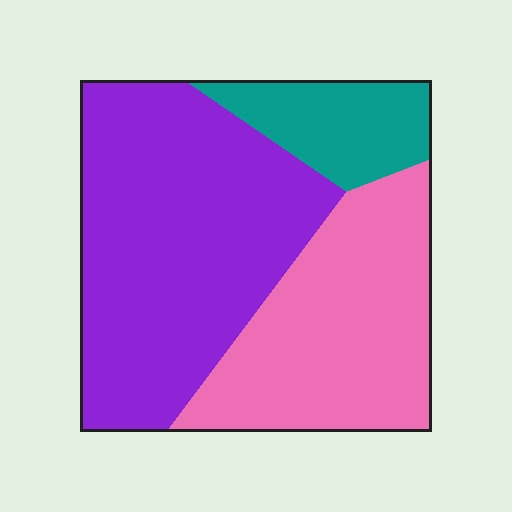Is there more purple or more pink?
Purple.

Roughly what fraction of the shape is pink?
Pink takes up about one third (1/3) of the shape.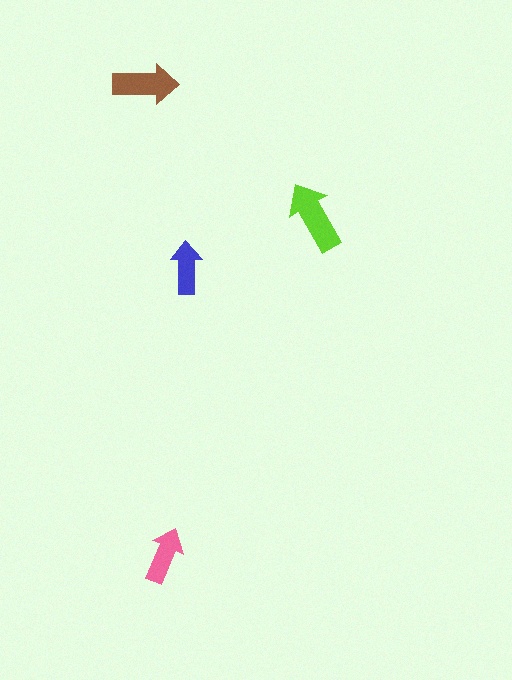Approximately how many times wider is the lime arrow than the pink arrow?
About 1.5 times wider.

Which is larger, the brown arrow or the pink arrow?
The brown one.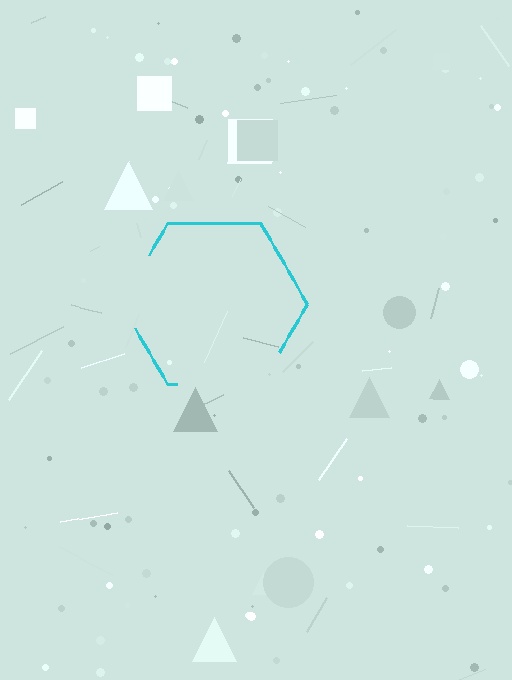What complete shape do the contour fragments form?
The contour fragments form a hexagon.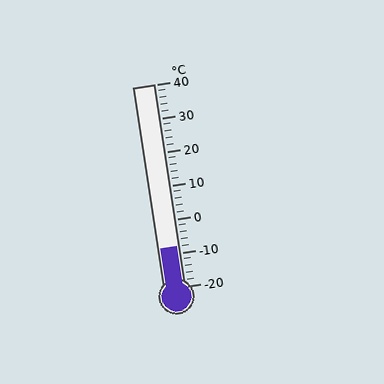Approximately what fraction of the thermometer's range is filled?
The thermometer is filled to approximately 20% of its range.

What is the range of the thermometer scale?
The thermometer scale ranges from -20°C to 40°C.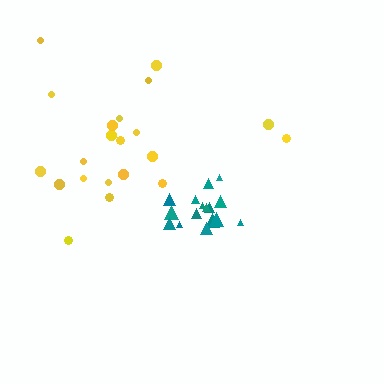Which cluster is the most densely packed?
Teal.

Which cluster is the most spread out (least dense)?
Yellow.